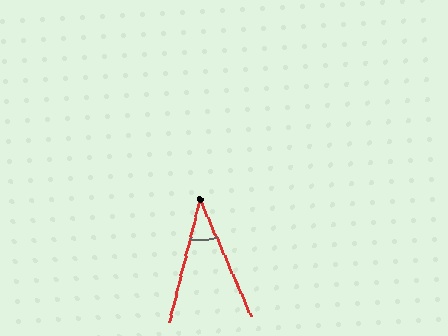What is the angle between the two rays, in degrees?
Approximately 38 degrees.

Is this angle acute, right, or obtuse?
It is acute.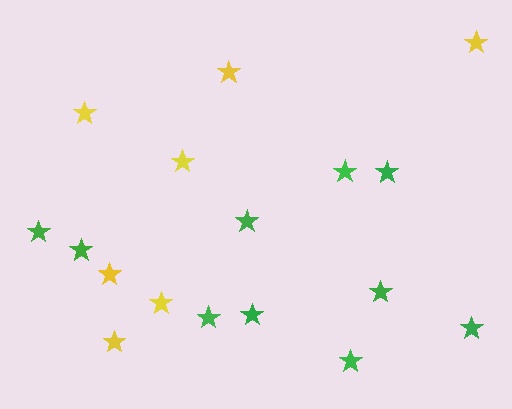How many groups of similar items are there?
There are 2 groups: one group of green stars (10) and one group of yellow stars (7).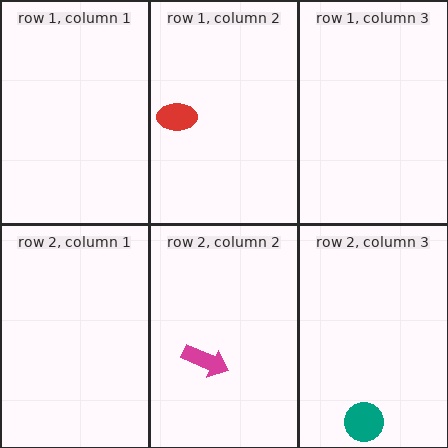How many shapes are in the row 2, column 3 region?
1.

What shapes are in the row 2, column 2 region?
The magenta arrow.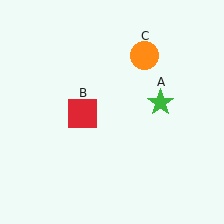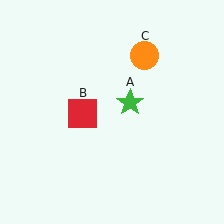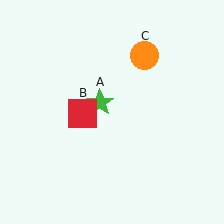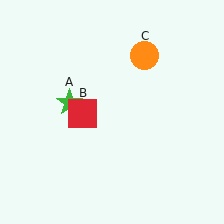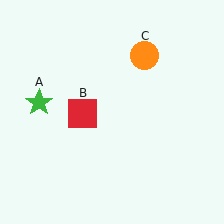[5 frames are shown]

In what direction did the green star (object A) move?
The green star (object A) moved left.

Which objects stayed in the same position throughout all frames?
Red square (object B) and orange circle (object C) remained stationary.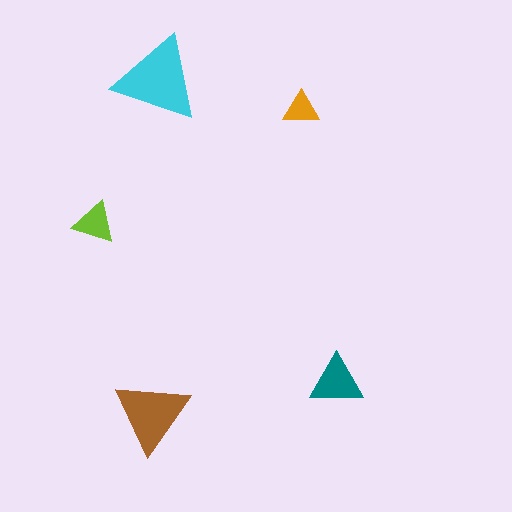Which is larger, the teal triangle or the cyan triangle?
The cyan one.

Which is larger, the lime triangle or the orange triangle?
The lime one.